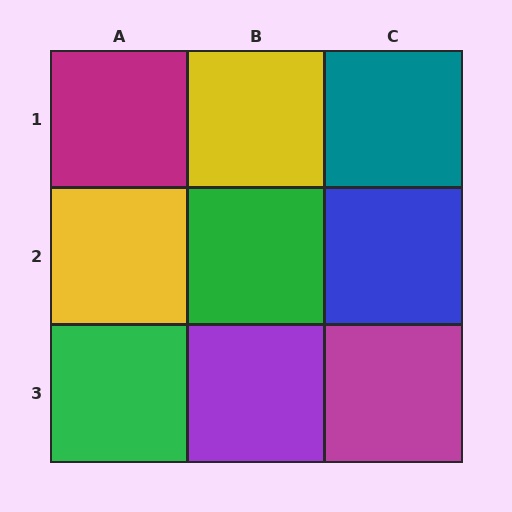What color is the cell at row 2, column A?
Yellow.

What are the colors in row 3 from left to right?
Green, purple, magenta.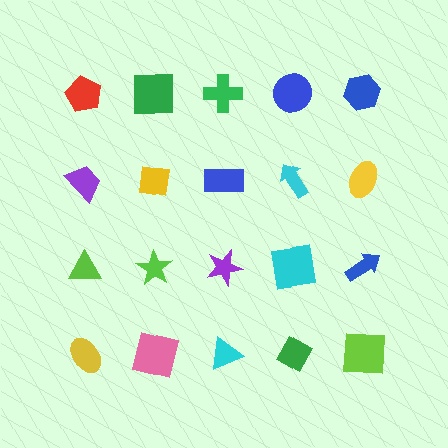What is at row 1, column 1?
A red pentagon.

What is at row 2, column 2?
A yellow square.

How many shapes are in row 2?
5 shapes.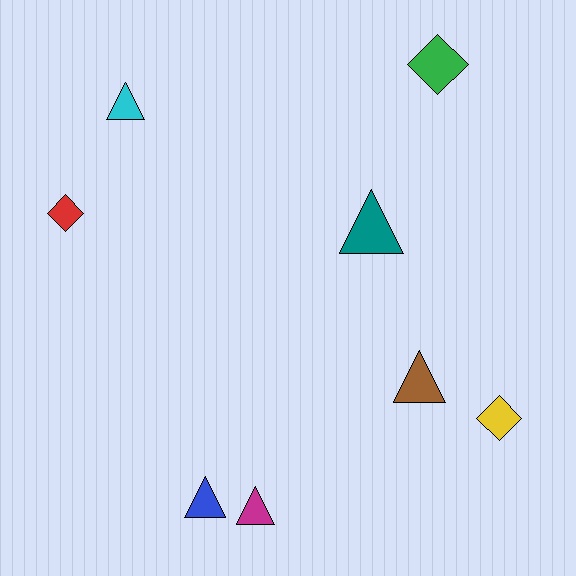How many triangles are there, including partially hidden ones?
There are 5 triangles.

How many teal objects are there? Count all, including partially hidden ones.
There is 1 teal object.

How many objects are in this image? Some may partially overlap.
There are 8 objects.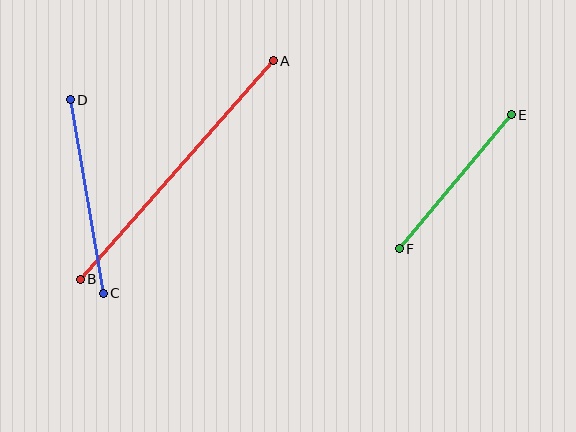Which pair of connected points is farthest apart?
Points A and B are farthest apart.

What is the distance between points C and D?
The distance is approximately 196 pixels.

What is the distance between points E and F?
The distance is approximately 175 pixels.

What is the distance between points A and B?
The distance is approximately 292 pixels.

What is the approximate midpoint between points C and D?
The midpoint is at approximately (87, 197) pixels.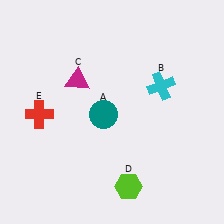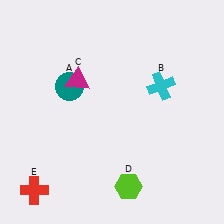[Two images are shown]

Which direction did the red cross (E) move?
The red cross (E) moved down.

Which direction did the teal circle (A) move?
The teal circle (A) moved left.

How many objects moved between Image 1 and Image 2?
2 objects moved between the two images.